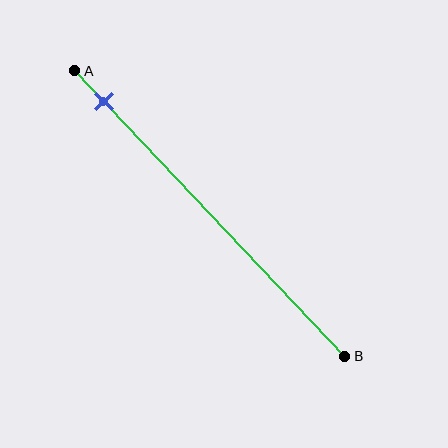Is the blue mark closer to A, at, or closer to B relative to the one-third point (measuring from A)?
The blue mark is closer to point A than the one-third point of segment AB.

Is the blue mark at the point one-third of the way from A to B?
No, the mark is at about 10% from A, not at the 33% one-third point.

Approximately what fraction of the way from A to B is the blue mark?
The blue mark is approximately 10% of the way from A to B.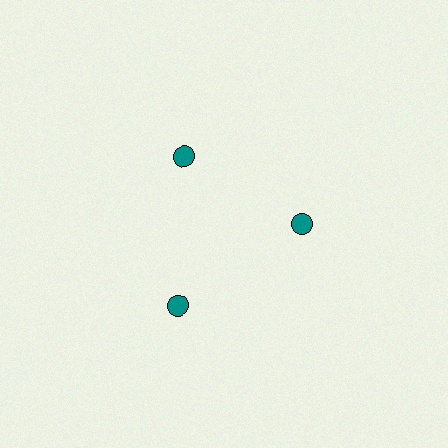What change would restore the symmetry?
The symmetry would be restored by moving it inward, back onto the ring so that all 3 circles sit at equal angles and equal distance from the center.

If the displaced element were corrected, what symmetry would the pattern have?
It would have 3-fold rotational symmetry — the pattern would map onto itself every 120 degrees.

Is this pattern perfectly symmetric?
No. The 3 teal circles are arranged in a ring, but one element near the 7 o'clock position is pushed outward from the center, breaking the 3-fold rotational symmetry.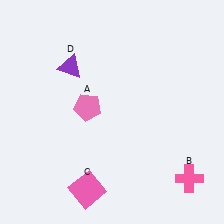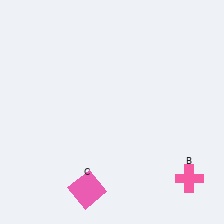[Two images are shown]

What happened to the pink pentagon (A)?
The pink pentagon (A) was removed in Image 2. It was in the top-left area of Image 1.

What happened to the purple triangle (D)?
The purple triangle (D) was removed in Image 2. It was in the top-left area of Image 1.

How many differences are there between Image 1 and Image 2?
There are 2 differences between the two images.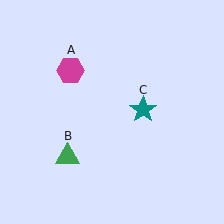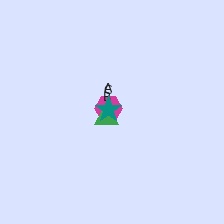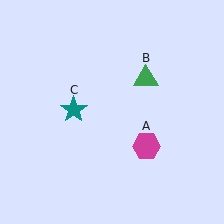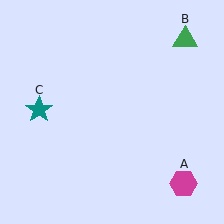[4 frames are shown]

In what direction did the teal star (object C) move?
The teal star (object C) moved left.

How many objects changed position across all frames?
3 objects changed position: magenta hexagon (object A), green triangle (object B), teal star (object C).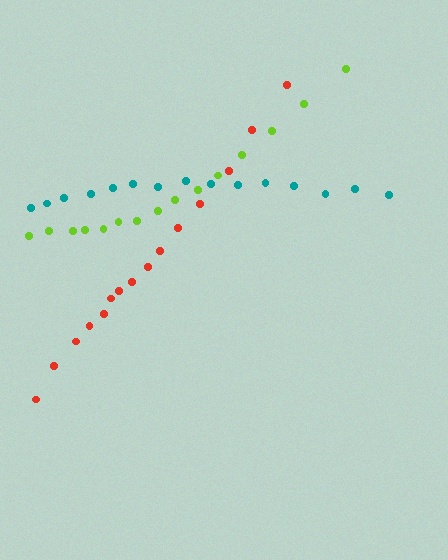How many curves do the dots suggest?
There are 3 distinct paths.